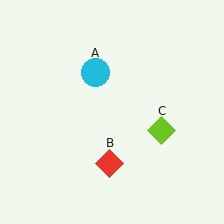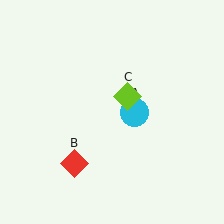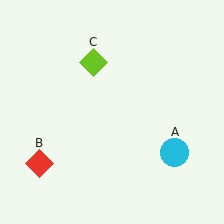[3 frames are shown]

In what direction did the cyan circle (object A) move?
The cyan circle (object A) moved down and to the right.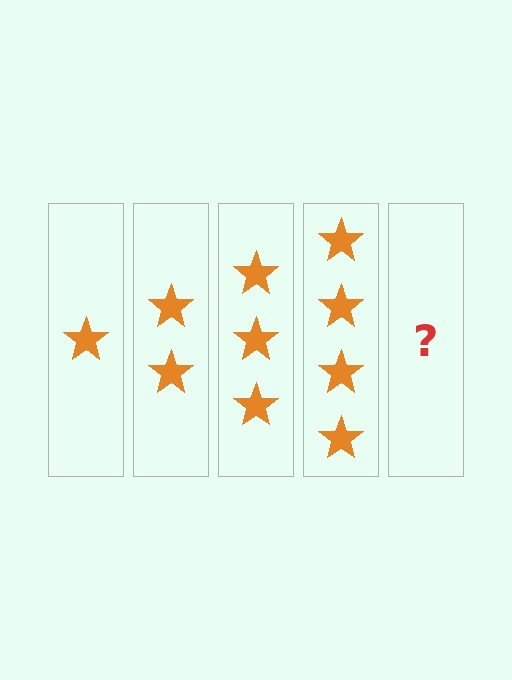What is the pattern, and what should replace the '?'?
The pattern is that each step adds one more star. The '?' should be 5 stars.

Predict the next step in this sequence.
The next step is 5 stars.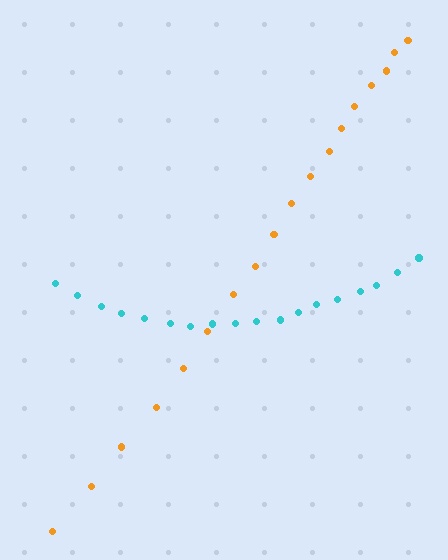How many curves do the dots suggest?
There are 2 distinct paths.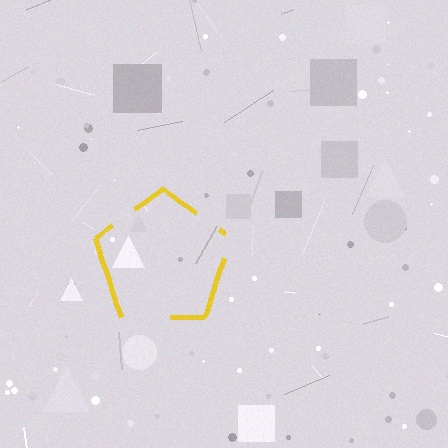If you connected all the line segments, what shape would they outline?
They would outline a pentagon.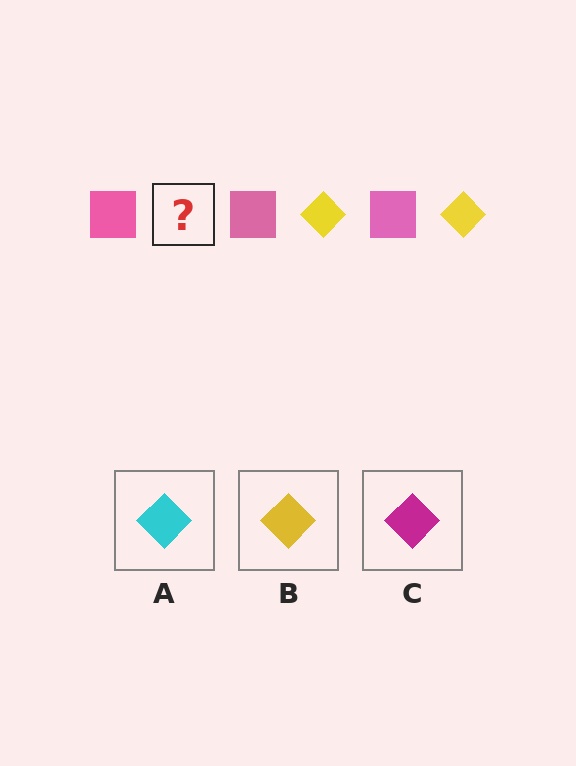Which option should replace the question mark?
Option B.